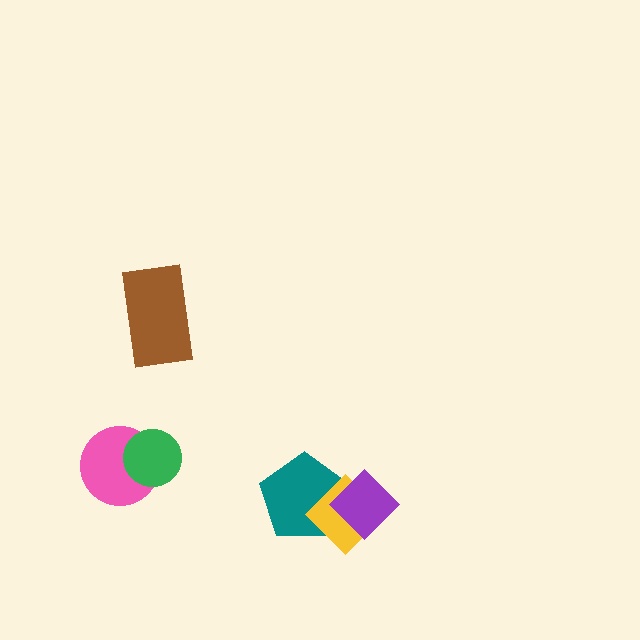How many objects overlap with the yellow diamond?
2 objects overlap with the yellow diamond.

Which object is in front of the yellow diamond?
The purple diamond is in front of the yellow diamond.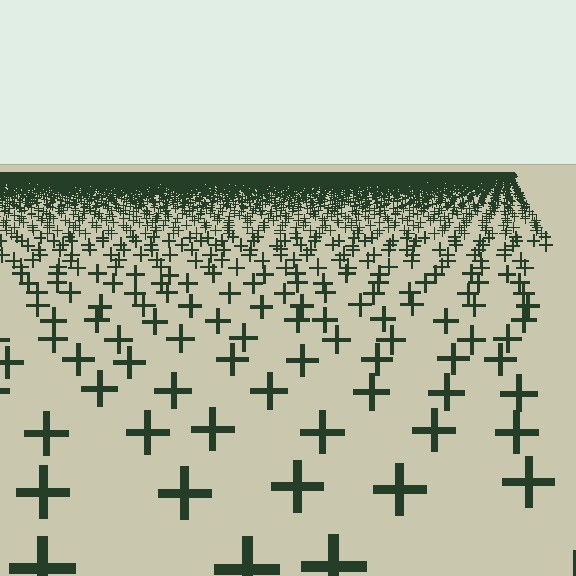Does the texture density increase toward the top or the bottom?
Density increases toward the top.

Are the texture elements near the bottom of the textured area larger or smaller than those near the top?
Larger. Near the bottom, elements are closer to the viewer and appear at a bigger on-screen size.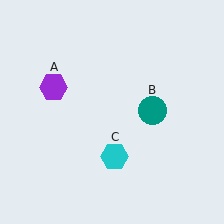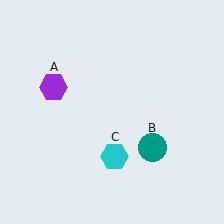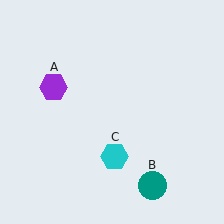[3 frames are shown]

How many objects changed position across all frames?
1 object changed position: teal circle (object B).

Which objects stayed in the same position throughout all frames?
Purple hexagon (object A) and cyan hexagon (object C) remained stationary.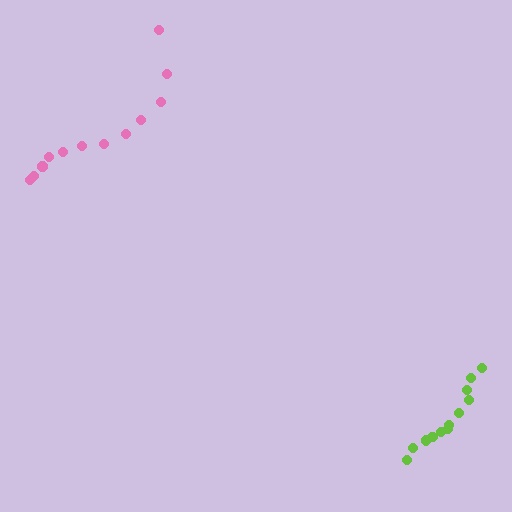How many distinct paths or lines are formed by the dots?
There are 2 distinct paths.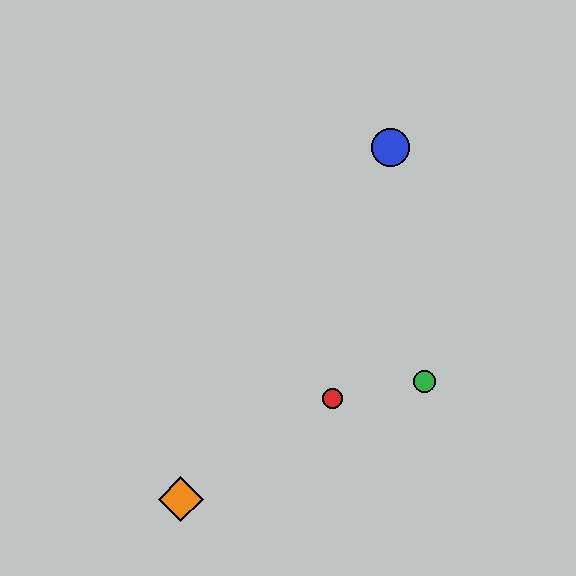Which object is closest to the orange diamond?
The red circle is closest to the orange diamond.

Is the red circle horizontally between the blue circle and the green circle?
No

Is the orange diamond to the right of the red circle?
No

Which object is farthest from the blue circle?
The orange diamond is farthest from the blue circle.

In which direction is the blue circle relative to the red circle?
The blue circle is above the red circle.